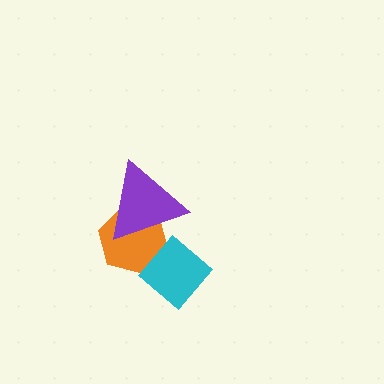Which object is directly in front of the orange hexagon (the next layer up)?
The purple triangle is directly in front of the orange hexagon.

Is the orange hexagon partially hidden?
Yes, it is partially covered by another shape.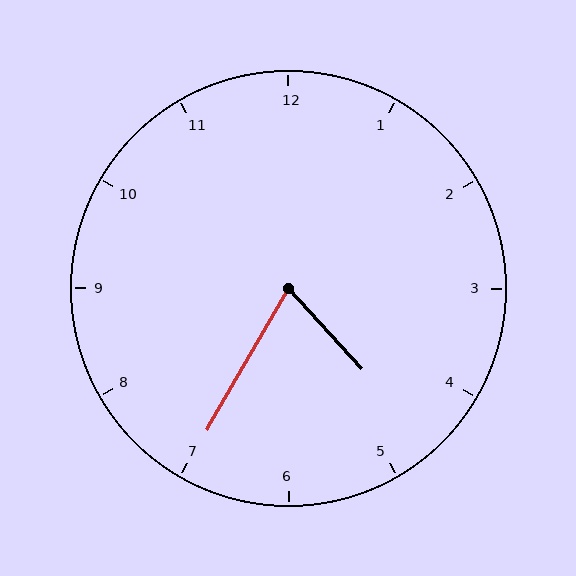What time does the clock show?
4:35.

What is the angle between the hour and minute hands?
Approximately 72 degrees.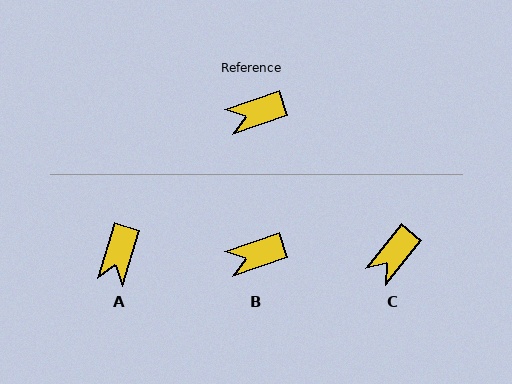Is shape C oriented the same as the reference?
No, it is off by about 32 degrees.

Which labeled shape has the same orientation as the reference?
B.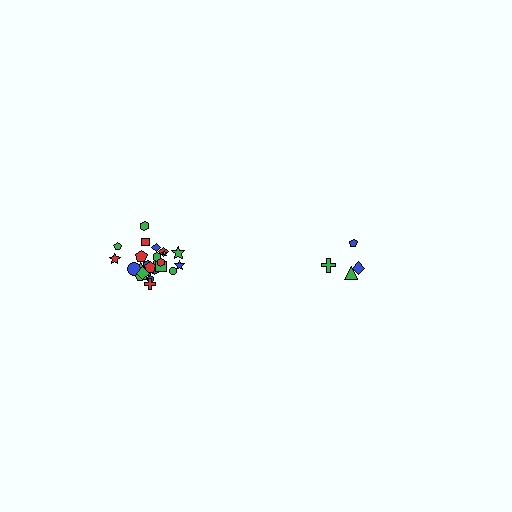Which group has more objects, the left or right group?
The left group.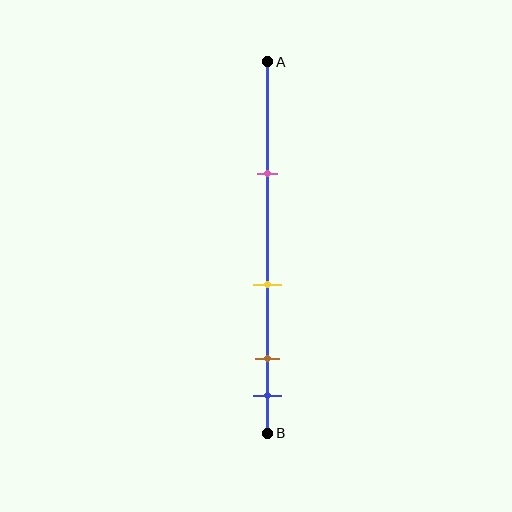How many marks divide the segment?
There are 4 marks dividing the segment.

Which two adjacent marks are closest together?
The brown and blue marks are the closest adjacent pair.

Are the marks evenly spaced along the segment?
No, the marks are not evenly spaced.